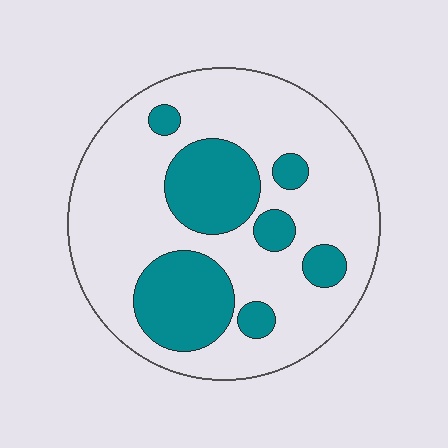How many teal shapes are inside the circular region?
7.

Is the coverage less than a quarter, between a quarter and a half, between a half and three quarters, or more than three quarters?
Between a quarter and a half.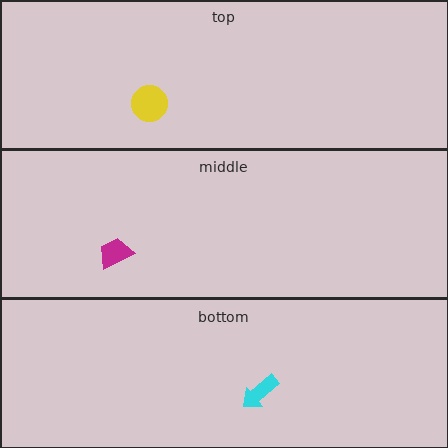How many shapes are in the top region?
1.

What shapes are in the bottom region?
The cyan arrow.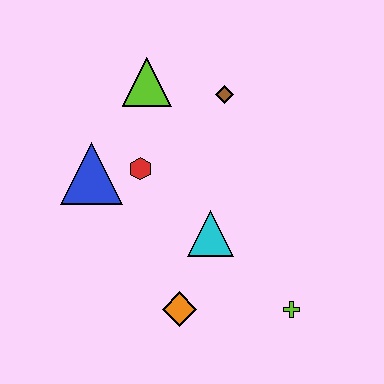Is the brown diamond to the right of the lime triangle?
Yes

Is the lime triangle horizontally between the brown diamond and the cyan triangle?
No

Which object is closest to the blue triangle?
The red hexagon is closest to the blue triangle.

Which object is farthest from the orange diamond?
The lime triangle is farthest from the orange diamond.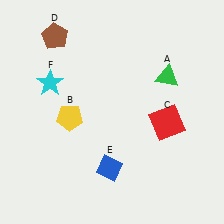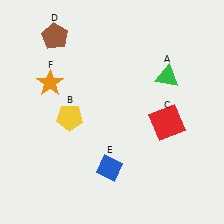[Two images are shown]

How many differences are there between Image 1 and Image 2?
There is 1 difference between the two images.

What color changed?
The star (F) changed from cyan in Image 1 to orange in Image 2.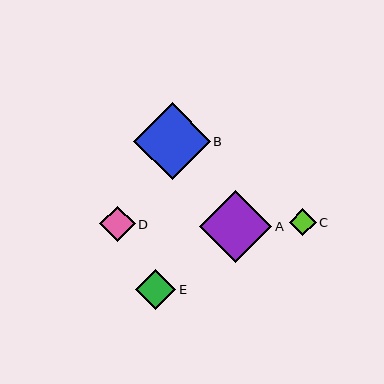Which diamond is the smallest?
Diamond C is the smallest with a size of approximately 27 pixels.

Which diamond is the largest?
Diamond B is the largest with a size of approximately 76 pixels.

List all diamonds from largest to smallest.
From largest to smallest: B, A, E, D, C.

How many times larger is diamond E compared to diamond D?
Diamond E is approximately 1.1 times the size of diamond D.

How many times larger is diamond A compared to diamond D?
Diamond A is approximately 2.0 times the size of diamond D.